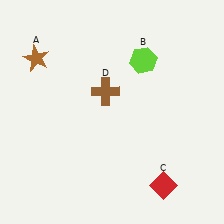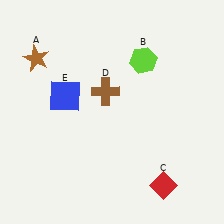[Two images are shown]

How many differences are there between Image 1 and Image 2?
There is 1 difference between the two images.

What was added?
A blue square (E) was added in Image 2.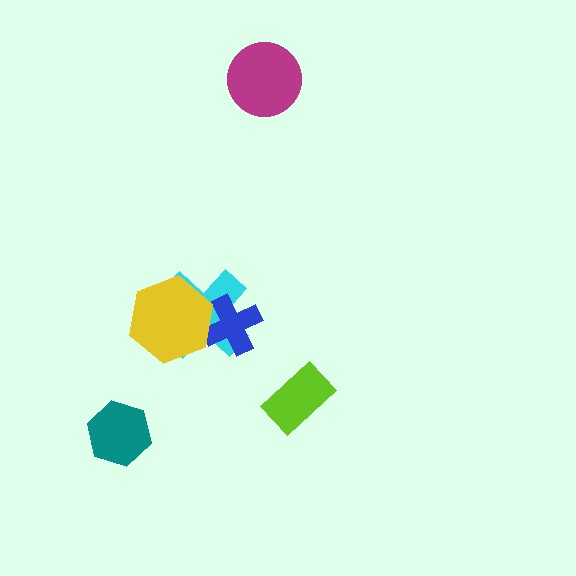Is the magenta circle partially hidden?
No, no other shape covers it.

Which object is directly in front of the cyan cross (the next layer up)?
The blue cross is directly in front of the cyan cross.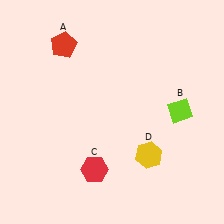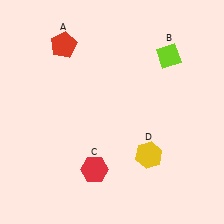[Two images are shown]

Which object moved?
The lime diamond (B) moved up.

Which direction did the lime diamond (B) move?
The lime diamond (B) moved up.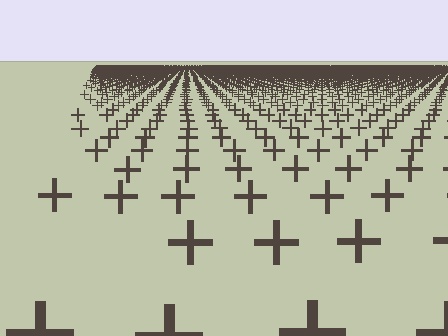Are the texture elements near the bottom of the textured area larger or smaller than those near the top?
Larger. Near the bottom, elements are closer to the viewer and appear at a bigger on-screen size.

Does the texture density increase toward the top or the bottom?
Density increases toward the top.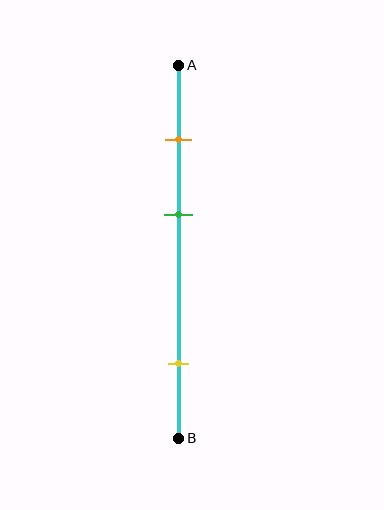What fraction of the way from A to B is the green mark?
The green mark is approximately 40% (0.4) of the way from A to B.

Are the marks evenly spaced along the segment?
No, the marks are not evenly spaced.